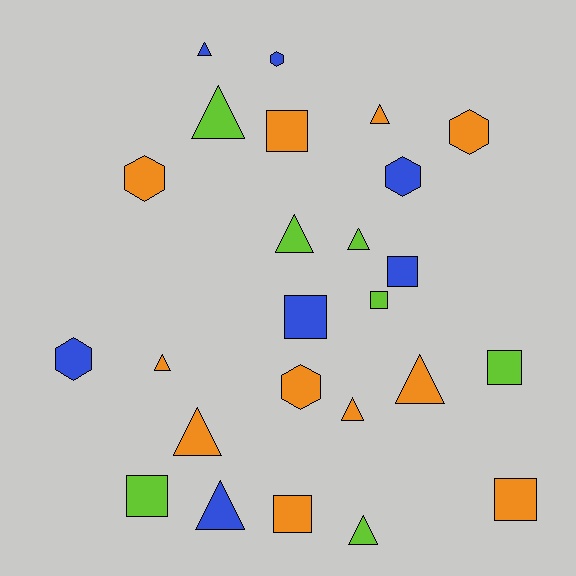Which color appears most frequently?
Orange, with 11 objects.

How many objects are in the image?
There are 25 objects.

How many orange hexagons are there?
There are 3 orange hexagons.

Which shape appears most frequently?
Triangle, with 11 objects.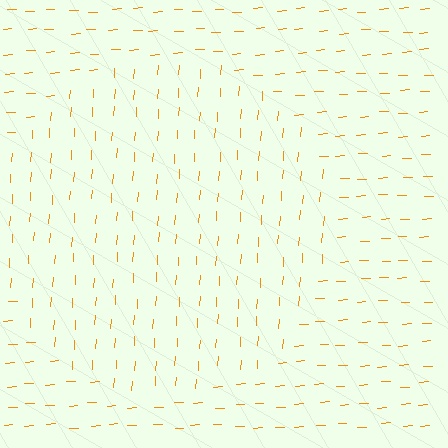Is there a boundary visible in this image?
Yes, there is a texture boundary formed by a change in line orientation.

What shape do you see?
I see a circle.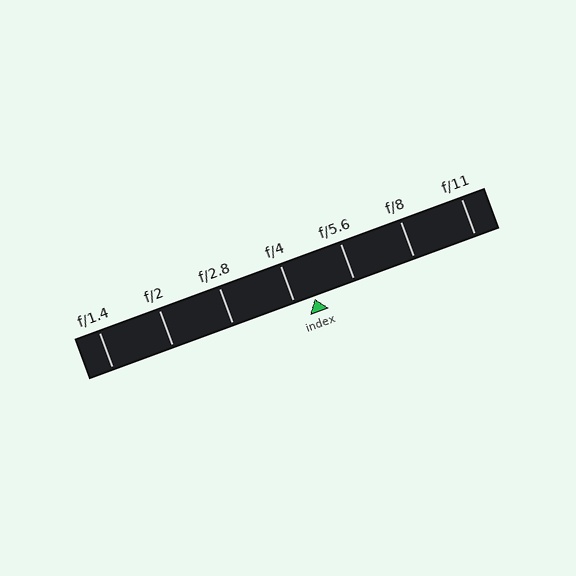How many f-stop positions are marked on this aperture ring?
There are 7 f-stop positions marked.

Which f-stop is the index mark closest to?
The index mark is closest to f/4.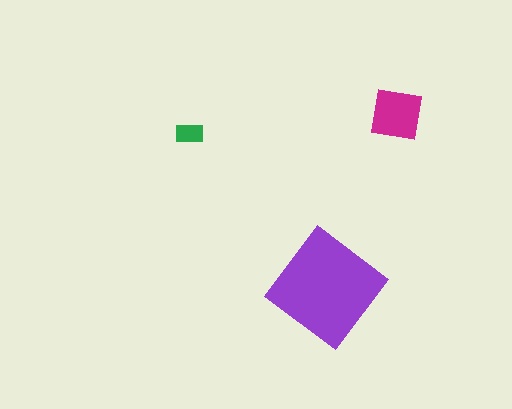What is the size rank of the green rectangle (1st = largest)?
3rd.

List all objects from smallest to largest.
The green rectangle, the magenta square, the purple diamond.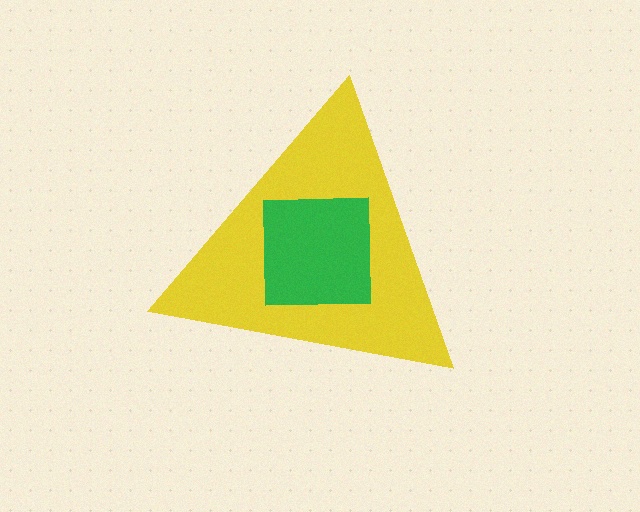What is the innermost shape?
The green square.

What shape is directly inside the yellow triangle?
The green square.